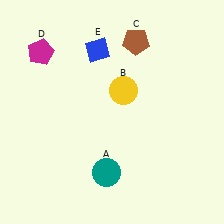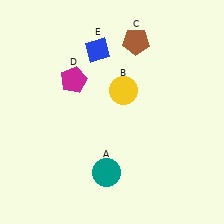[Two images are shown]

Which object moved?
The magenta pentagon (D) moved right.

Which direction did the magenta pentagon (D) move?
The magenta pentagon (D) moved right.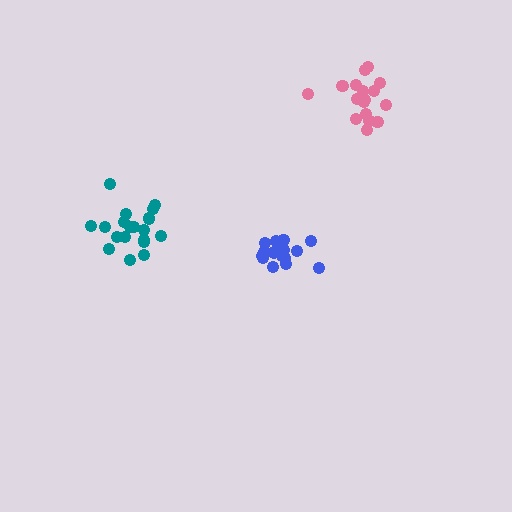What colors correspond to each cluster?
The clusters are colored: teal, pink, blue.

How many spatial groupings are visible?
There are 3 spatial groupings.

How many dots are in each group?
Group 1: 19 dots, Group 2: 18 dots, Group 3: 17 dots (54 total).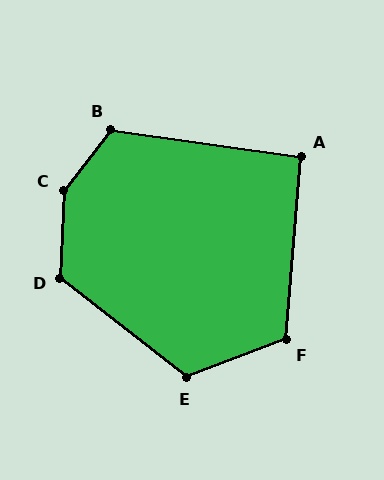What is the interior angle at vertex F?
Approximately 115 degrees (obtuse).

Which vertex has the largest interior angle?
C, at approximately 145 degrees.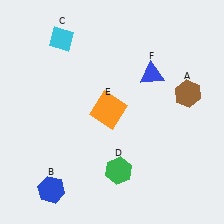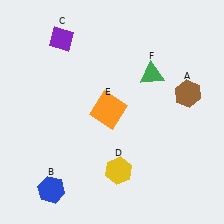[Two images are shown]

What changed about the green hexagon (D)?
In Image 1, D is green. In Image 2, it changed to yellow.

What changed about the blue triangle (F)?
In Image 1, F is blue. In Image 2, it changed to green.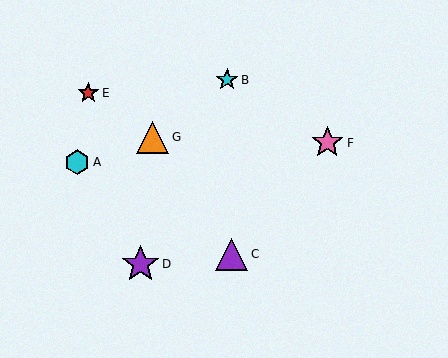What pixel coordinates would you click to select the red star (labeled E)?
Click at (88, 93) to select the red star E.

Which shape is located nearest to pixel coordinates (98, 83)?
The red star (labeled E) at (88, 93) is nearest to that location.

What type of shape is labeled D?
Shape D is a purple star.